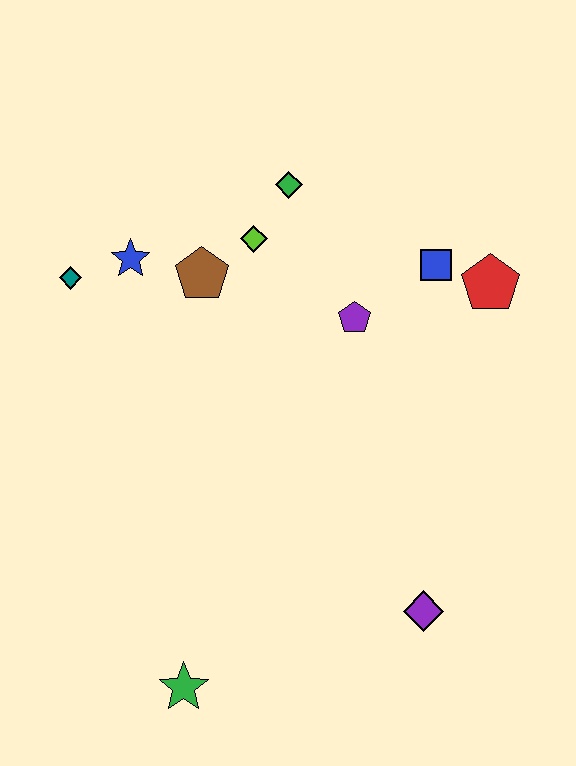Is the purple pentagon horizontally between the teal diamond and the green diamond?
No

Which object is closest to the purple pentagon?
The blue square is closest to the purple pentagon.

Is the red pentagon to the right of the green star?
Yes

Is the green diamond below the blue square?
No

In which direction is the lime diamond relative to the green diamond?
The lime diamond is below the green diamond.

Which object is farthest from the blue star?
The purple diamond is farthest from the blue star.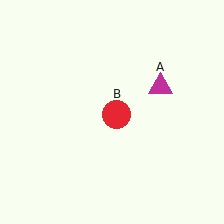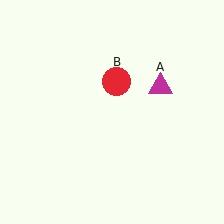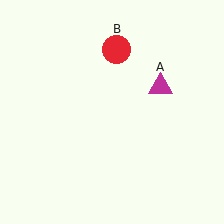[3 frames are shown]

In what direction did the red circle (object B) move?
The red circle (object B) moved up.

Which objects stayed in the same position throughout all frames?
Magenta triangle (object A) remained stationary.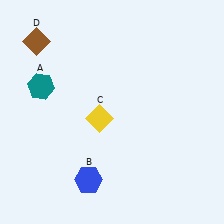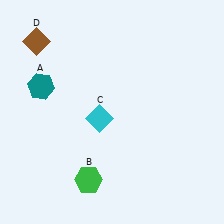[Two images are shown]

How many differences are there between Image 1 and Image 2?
There are 2 differences between the two images.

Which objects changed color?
B changed from blue to green. C changed from yellow to cyan.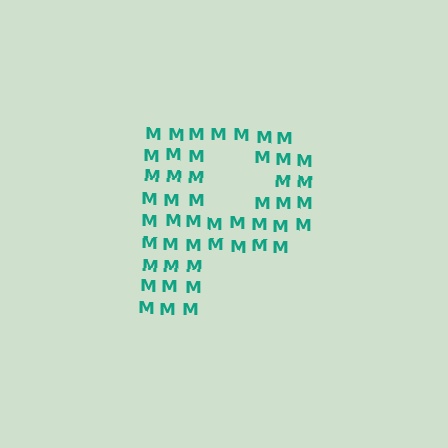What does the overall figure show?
The overall figure shows the letter P.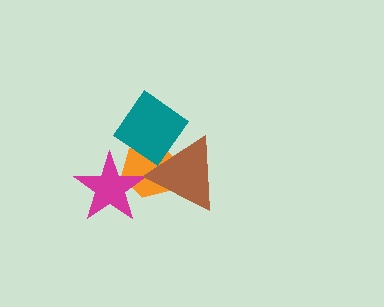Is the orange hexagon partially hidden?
Yes, it is partially covered by another shape.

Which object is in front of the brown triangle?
The teal diamond is in front of the brown triangle.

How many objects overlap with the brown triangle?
2 objects overlap with the brown triangle.